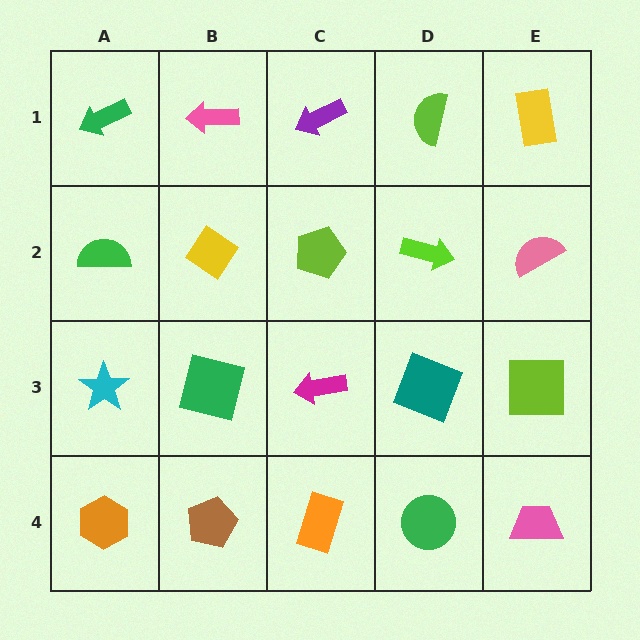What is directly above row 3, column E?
A pink semicircle.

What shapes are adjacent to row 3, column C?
A lime pentagon (row 2, column C), an orange rectangle (row 4, column C), a green square (row 3, column B), a teal square (row 3, column D).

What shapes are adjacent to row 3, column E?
A pink semicircle (row 2, column E), a pink trapezoid (row 4, column E), a teal square (row 3, column D).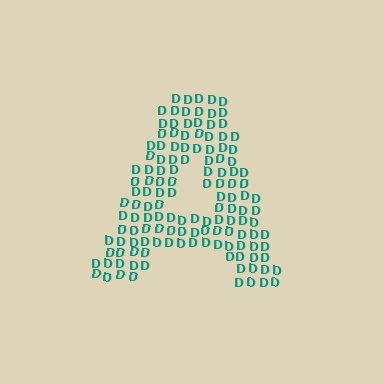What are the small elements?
The small elements are letter D's.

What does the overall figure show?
The overall figure shows the letter A.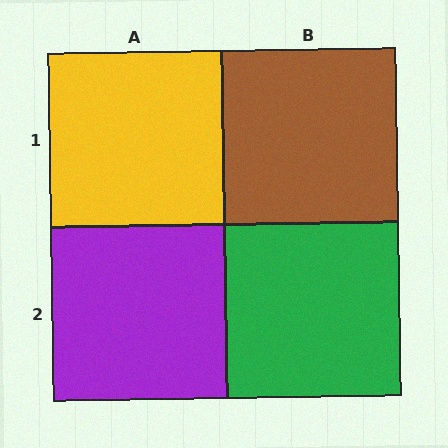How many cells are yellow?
1 cell is yellow.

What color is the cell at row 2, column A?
Purple.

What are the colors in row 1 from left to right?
Yellow, brown.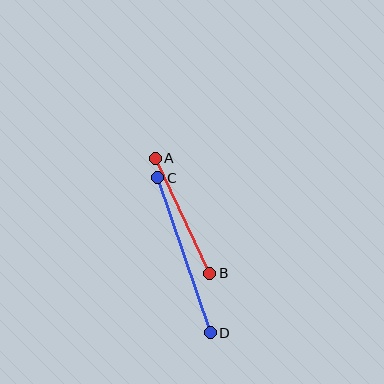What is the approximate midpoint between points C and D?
The midpoint is at approximately (184, 255) pixels.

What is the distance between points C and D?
The distance is approximately 163 pixels.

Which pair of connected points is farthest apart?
Points C and D are farthest apart.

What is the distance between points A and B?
The distance is approximately 127 pixels.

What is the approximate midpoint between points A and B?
The midpoint is at approximately (183, 216) pixels.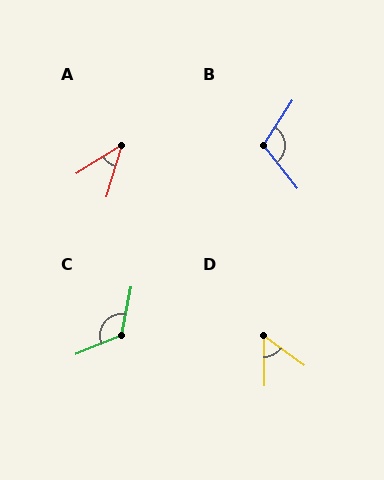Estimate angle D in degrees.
Approximately 53 degrees.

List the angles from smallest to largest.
A (41°), D (53°), B (108°), C (123°).